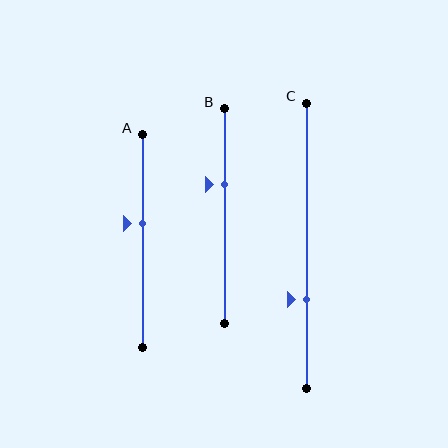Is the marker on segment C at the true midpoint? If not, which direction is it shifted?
No, the marker on segment C is shifted downward by about 19% of the segment length.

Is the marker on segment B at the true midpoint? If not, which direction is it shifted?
No, the marker on segment B is shifted upward by about 15% of the segment length.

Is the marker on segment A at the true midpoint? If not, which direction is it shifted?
No, the marker on segment A is shifted upward by about 8% of the segment length.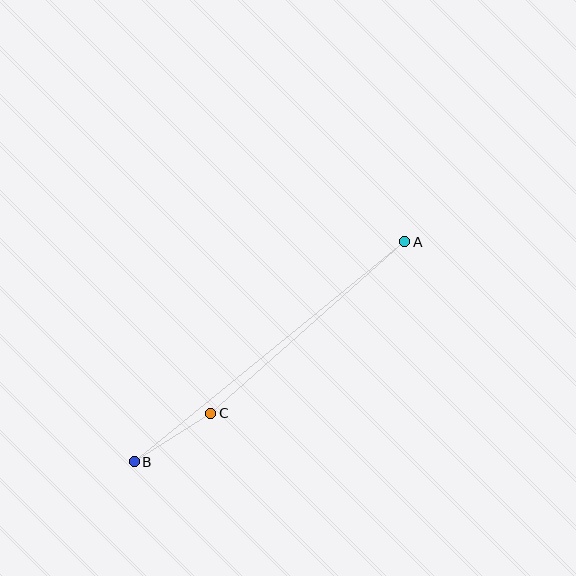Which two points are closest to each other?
Points B and C are closest to each other.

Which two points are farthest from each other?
Points A and B are farthest from each other.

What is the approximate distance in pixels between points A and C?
The distance between A and C is approximately 259 pixels.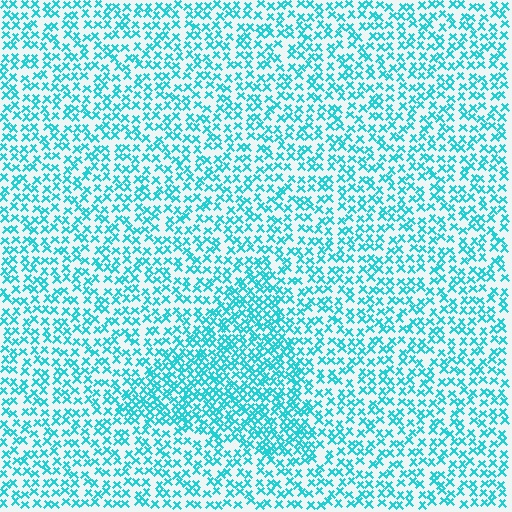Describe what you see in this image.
The image contains small cyan elements arranged at two different densities. A triangle-shaped region is visible where the elements are more densely packed than the surrounding area.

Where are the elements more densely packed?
The elements are more densely packed inside the triangle boundary.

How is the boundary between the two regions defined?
The boundary is defined by a change in element density (approximately 1.7x ratio). All elements are the same color, size, and shape.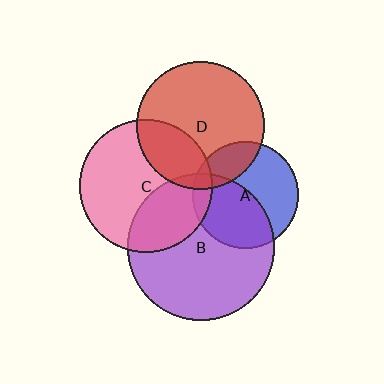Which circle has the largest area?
Circle B (purple).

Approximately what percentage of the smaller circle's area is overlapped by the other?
Approximately 10%.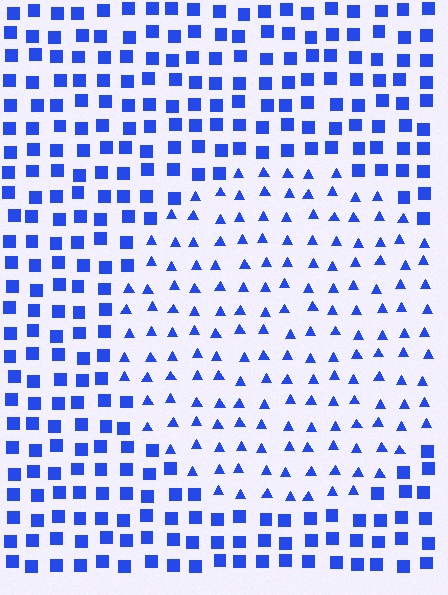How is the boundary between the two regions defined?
The boundary is defined by a change in element shape: triangles inside vs. squares outside. All elements share the same color and spacing.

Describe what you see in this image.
The image is filled with small blue elements arranged in a uniform grid. A circle-shaped region contains triangles, while the surrounding area contains squares. The boundary is defined purely by the change in element shape.